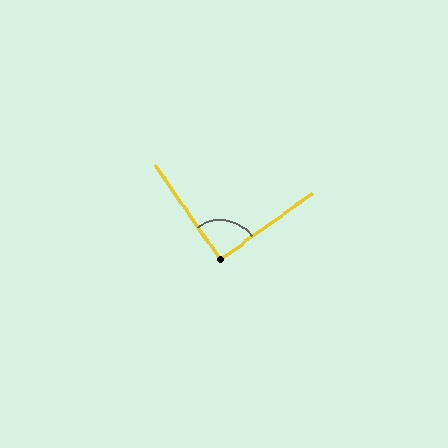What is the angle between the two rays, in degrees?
Approximately 89 degrees.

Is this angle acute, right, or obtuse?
It is approximately a right angle.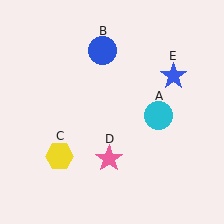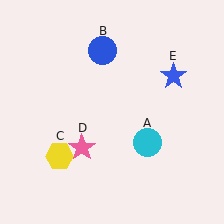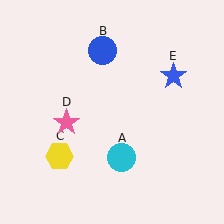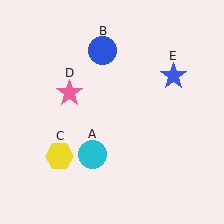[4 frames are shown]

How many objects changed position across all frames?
2 objects changed position: cyan circle (object A), pink star (object D).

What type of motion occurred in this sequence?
The cyan circle (object A), pink star (object D) rotated clockwise around the center of the scene.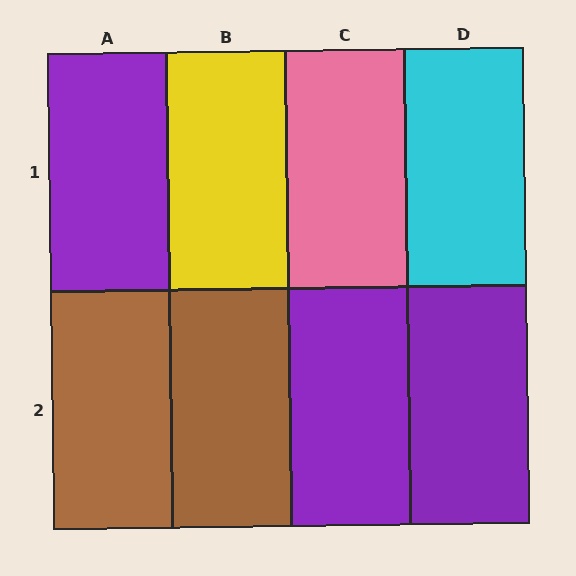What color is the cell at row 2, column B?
Brown.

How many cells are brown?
2 cells are brown.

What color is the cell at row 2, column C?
Purple.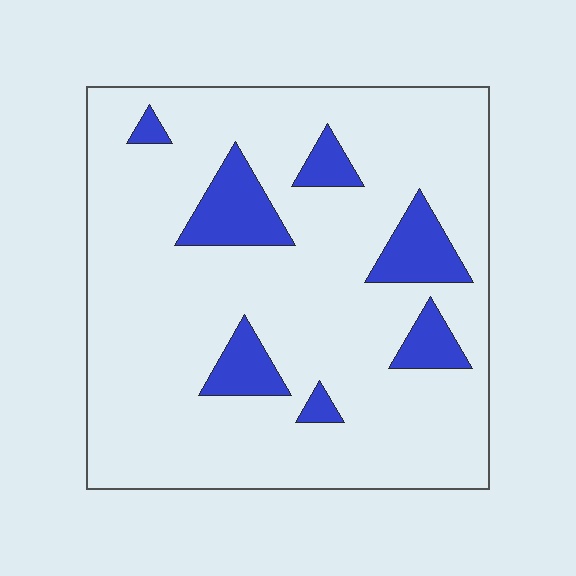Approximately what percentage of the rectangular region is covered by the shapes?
Approximately 15%.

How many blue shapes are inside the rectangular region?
7.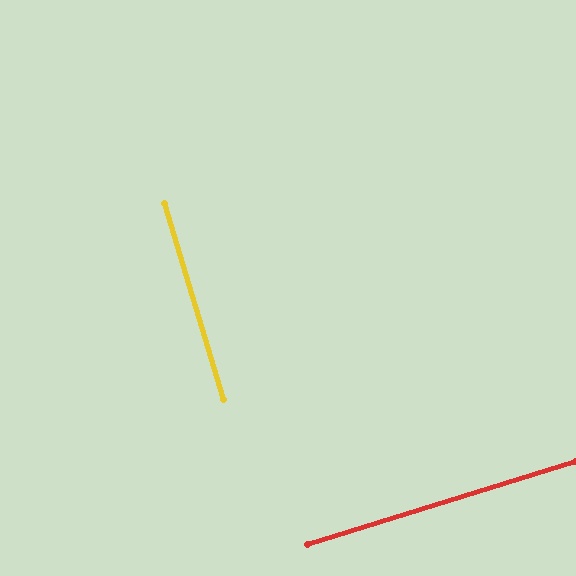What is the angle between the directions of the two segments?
Approximately 90 degrees.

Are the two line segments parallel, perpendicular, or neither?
Perpendicular — they meet at approximately 90°.